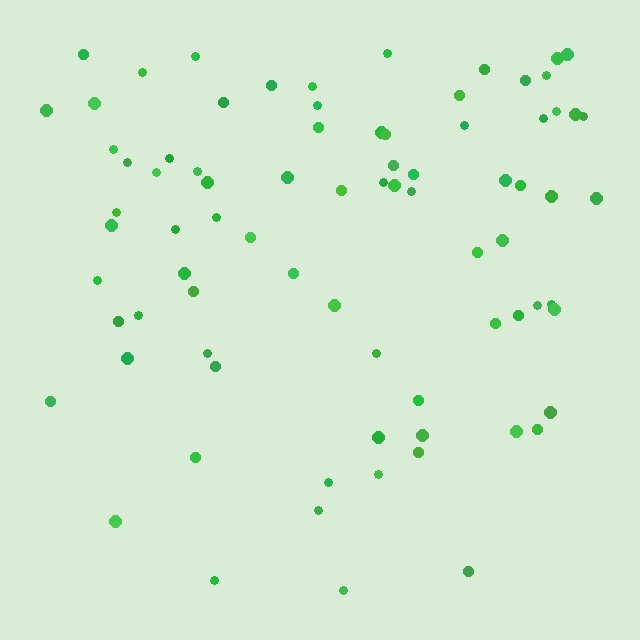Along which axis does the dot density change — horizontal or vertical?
Vertical.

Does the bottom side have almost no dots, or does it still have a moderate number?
Still a moderate number, just noticeably fewer than the top.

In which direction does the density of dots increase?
From bottom to top, with the top side densest.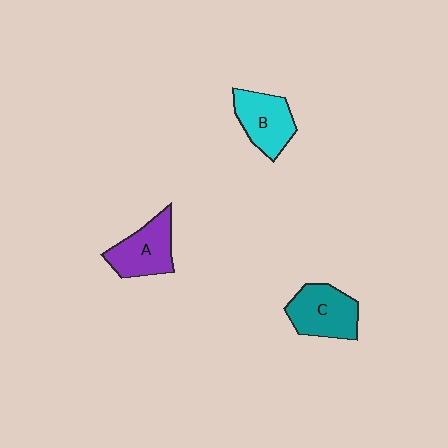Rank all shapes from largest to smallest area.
From largest to smallest: C (teal), A (purple), B (cyan).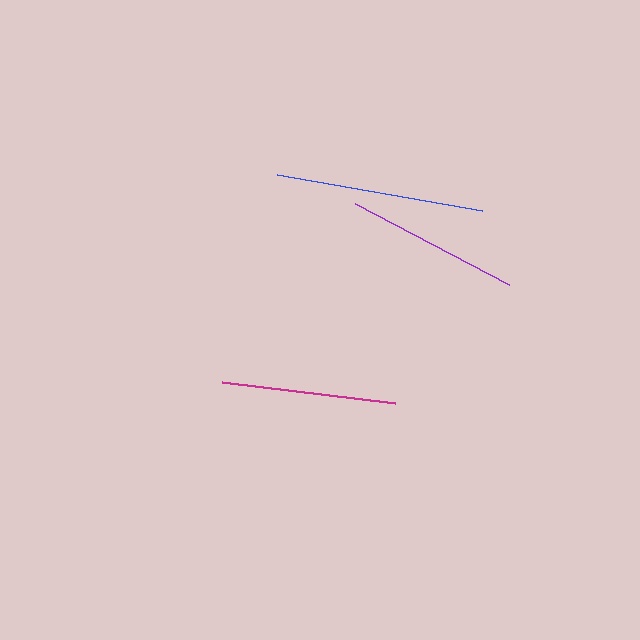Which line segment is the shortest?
The purple line is the shortest at approximately 174 pixels.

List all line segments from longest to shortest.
From longest to shortest: blue, magenta, purple.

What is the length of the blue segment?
The blue segment is approximately 208 pixels long.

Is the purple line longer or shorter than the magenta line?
The magenta line is longer than the purple line.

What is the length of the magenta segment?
The magenta segment is approximately 174 pixels long.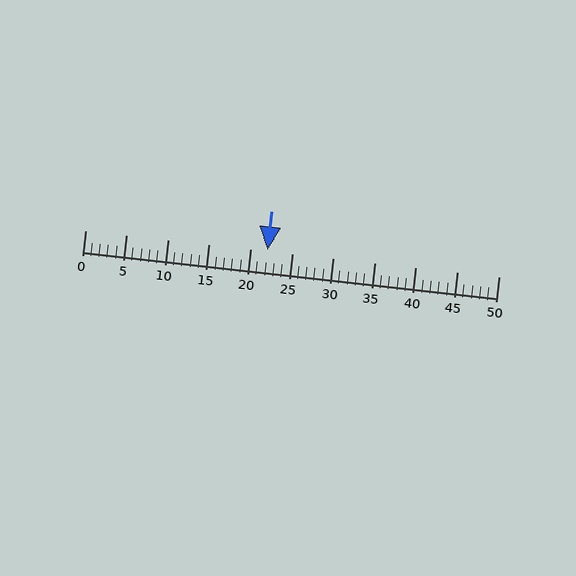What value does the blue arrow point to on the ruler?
The blue arrow points to approximately 22.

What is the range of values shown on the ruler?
The ruler shows values from 0 to 50.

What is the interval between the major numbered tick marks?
The major tick marks are spaced 5 units apart.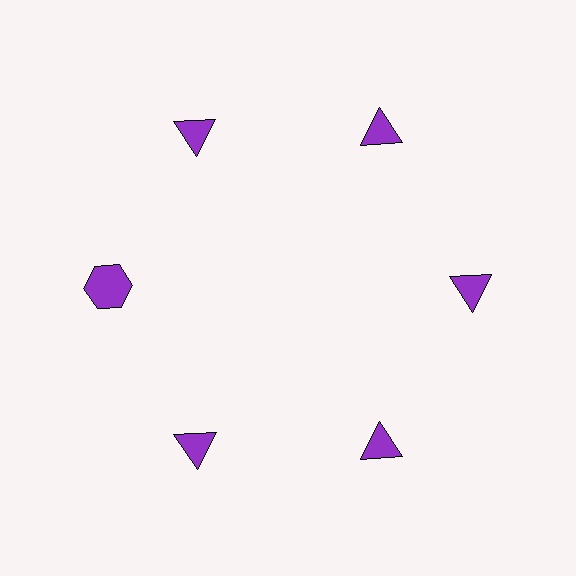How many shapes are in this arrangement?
There are 6 shapes arranged in a ring pattern.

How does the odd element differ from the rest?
It has a different shape: hexagon instead of triangle.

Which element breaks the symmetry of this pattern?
The purple hexagon at roughly the 9 o'clock position breaks the symmetry. All other shapes are purple triangles.